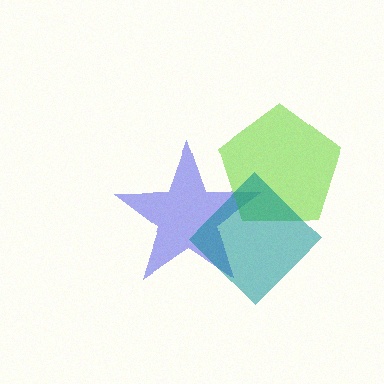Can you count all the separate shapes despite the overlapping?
Yes, there are 3 separate shapes.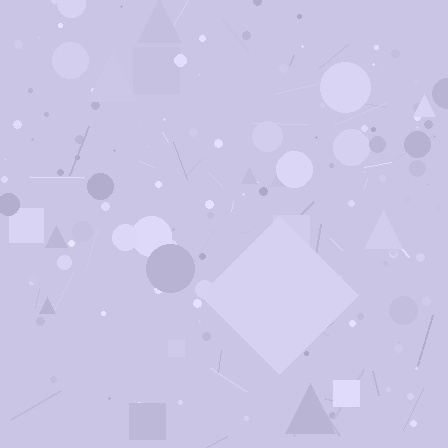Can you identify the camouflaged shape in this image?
The camouflaged shape is a diamond.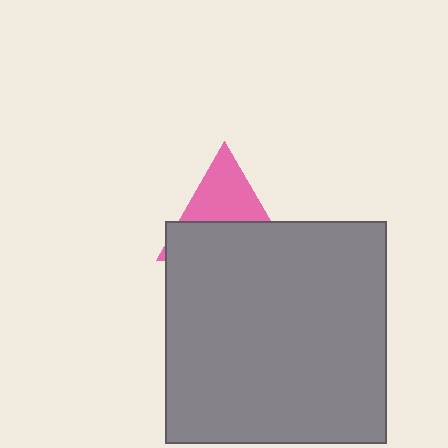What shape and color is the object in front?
The object in front is a gray square.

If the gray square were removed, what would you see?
You would see the complete pink triangle.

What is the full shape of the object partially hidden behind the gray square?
The partially hidden object is a pink triangle.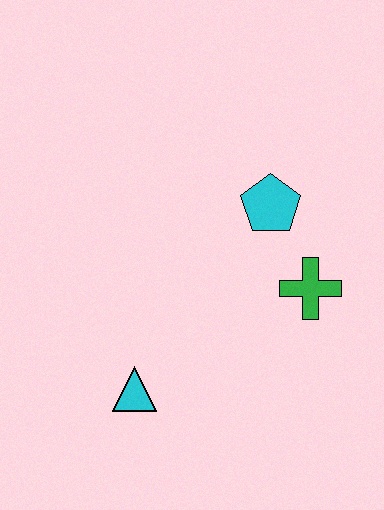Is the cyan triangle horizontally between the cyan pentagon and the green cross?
No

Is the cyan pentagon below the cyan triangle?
No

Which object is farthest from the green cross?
The cyan triangle is farthest from the green cross.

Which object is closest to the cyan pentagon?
The green cross is closest to the cyan pentagon.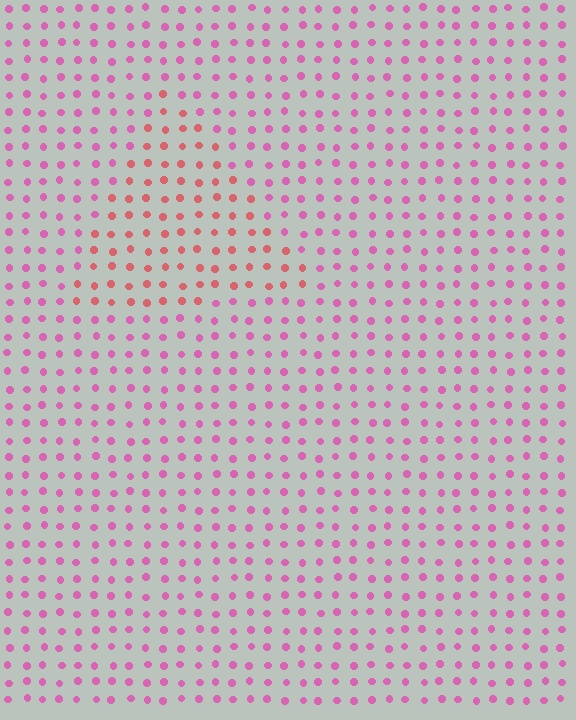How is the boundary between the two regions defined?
The boundary is defined purely by a slight shift in hue (about 37 degrees). Spacing, size, and orientation are identical on both sides.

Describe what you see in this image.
The image is filled with small pink elements in a uniform arrangement. A triangle-shaped region is visible where the elements are tinted to a slightly different hue, forming a subtle color boundary.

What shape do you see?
I see a triangle.